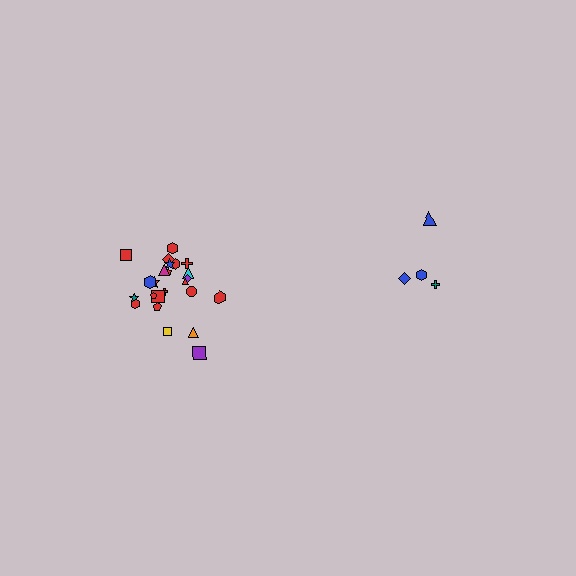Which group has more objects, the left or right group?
The left group.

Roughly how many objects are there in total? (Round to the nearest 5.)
Roughly 30 objects in total.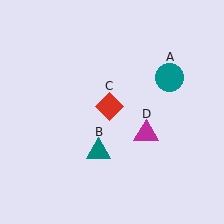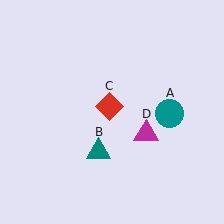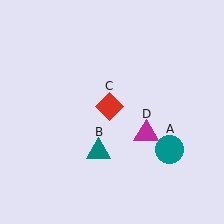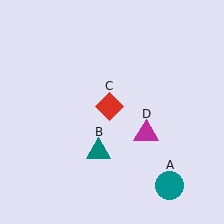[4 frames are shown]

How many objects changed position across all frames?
1 object changed position: teal circle (object A).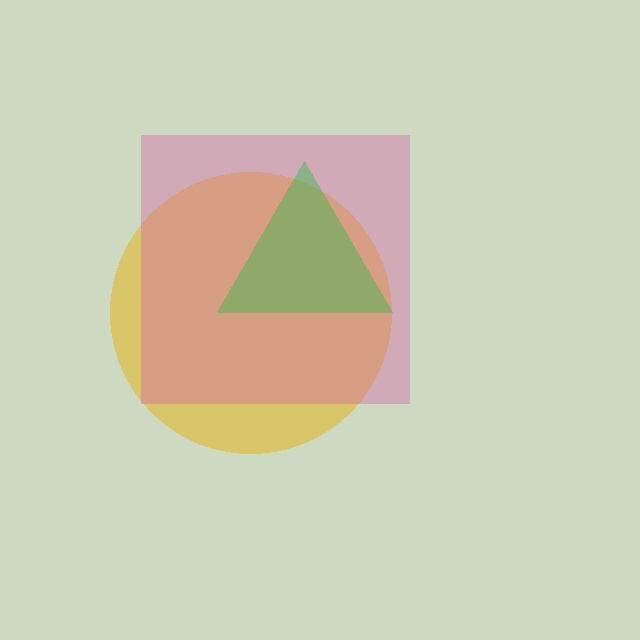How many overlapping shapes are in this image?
There are 3 overlapping shapes in the image.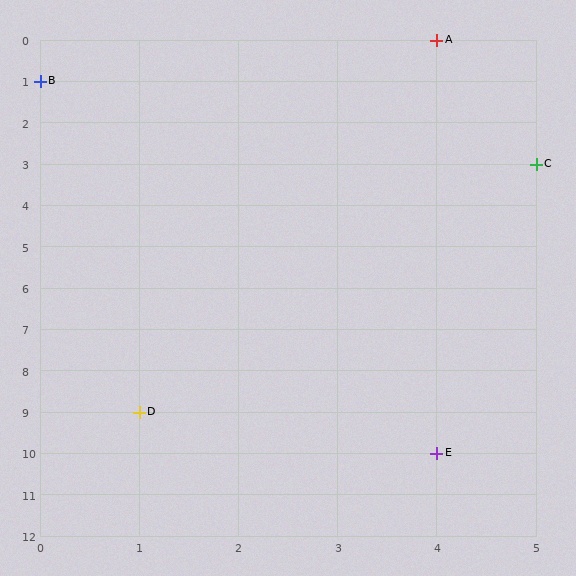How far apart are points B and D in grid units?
Points B and D are 1 column and 8 rows apart (about 8.1 grid units diagonally).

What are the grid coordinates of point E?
Point E is at grid coordinates (4, 10).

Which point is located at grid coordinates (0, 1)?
Point B is at (0, 1).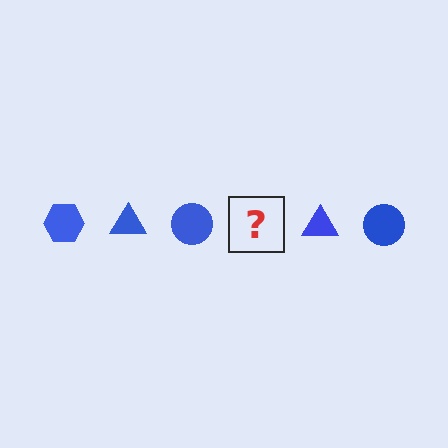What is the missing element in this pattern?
The missing element is a blue hexagon.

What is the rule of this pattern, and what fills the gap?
The rule is that the pattern cycles through hexagon, triangle, circle shapes in blue. The gap should be filled with a blue hexagon.